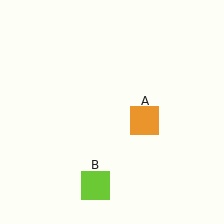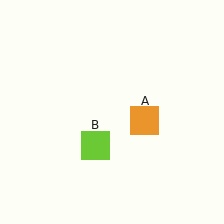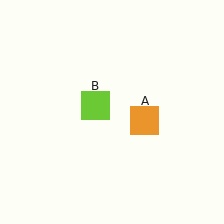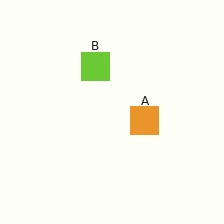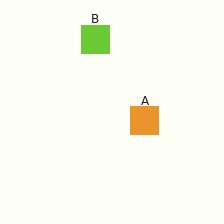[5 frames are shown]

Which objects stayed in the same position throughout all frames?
Orange square (object A) remained stationary.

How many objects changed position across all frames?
1 object changed position: lime square (object B).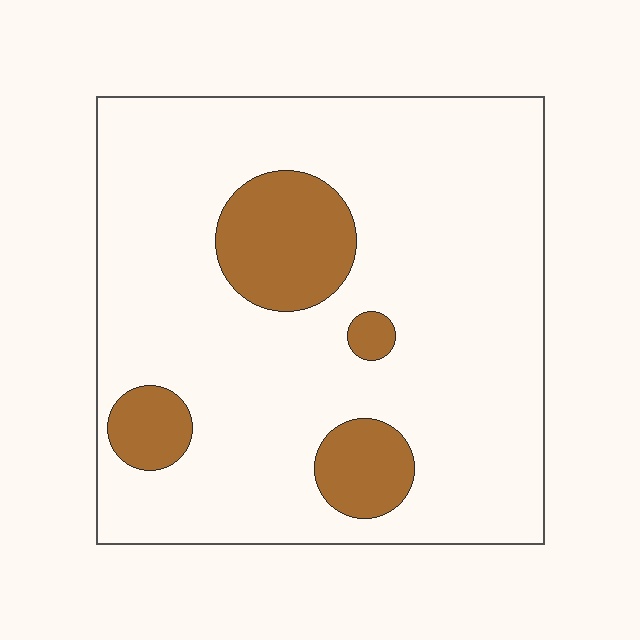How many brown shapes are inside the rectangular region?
4.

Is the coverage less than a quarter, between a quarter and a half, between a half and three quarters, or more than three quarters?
Less than a quarter.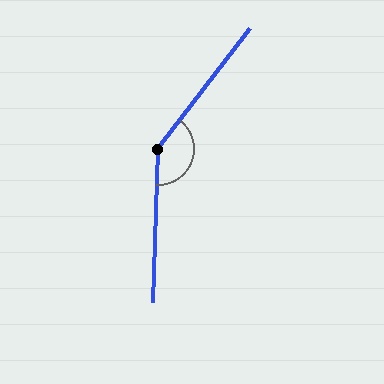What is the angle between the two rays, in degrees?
Approximately 144 degrees.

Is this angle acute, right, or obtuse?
It is obtuse.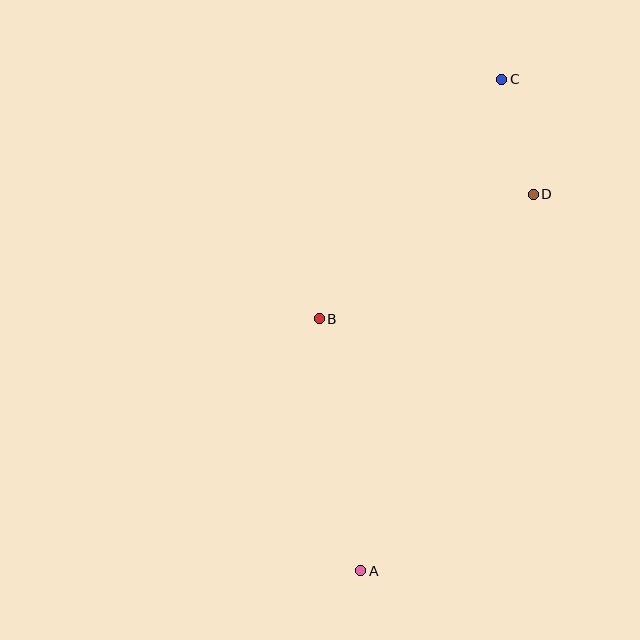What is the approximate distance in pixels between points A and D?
The distance between A and D is approximately 414 pixels.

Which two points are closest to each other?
Points C and D are closest to each other.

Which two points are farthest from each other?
Points A and C are farthest from each other.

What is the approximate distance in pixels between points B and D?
The distance between B and D is approximately 248 pixels.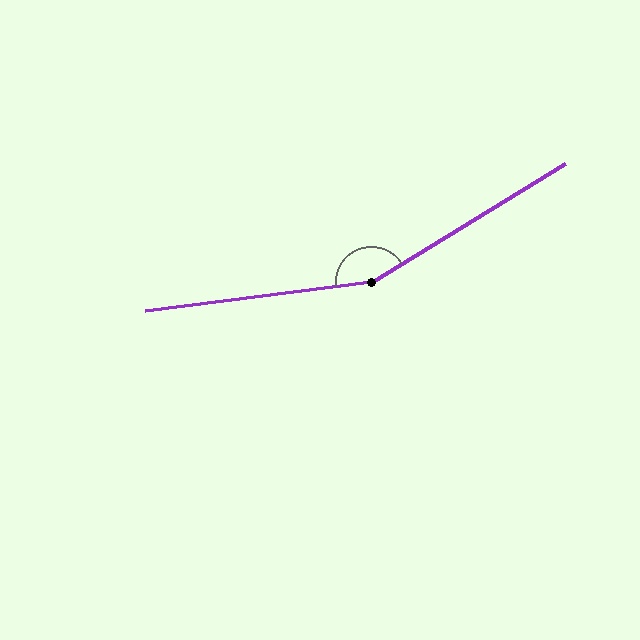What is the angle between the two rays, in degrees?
Approximately 156 degrees.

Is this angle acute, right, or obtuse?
It is obtuse.